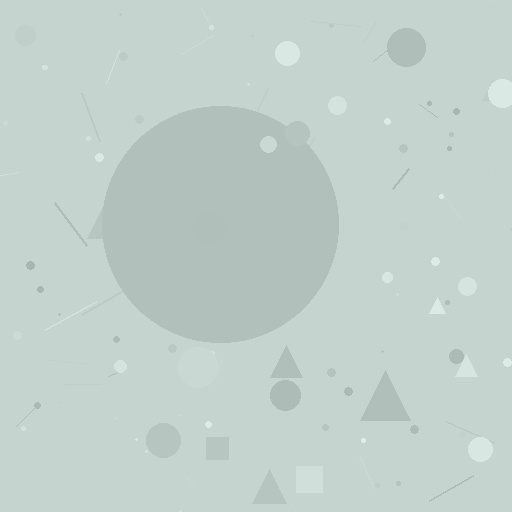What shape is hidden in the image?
A circle is hidden in the image.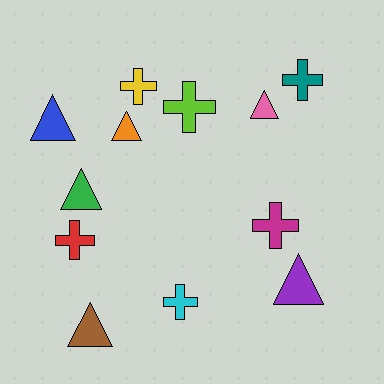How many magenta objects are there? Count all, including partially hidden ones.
There is 1 magenta object.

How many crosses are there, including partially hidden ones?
There are 6 crosses.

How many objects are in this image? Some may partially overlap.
There are 12 objects.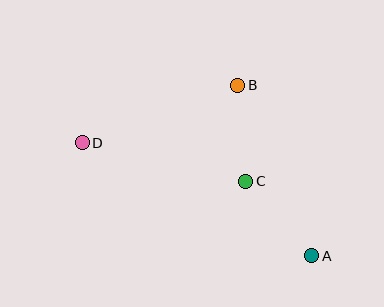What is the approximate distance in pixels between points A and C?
The distance between A and C is approximately 99 pixels.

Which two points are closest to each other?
Points B and C are closest to each other.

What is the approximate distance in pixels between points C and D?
The distance between C and D is approximately 168 pixels.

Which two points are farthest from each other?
Points A and D are farthest from each other.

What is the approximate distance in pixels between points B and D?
The distance between B and D is approximately 166 pixels.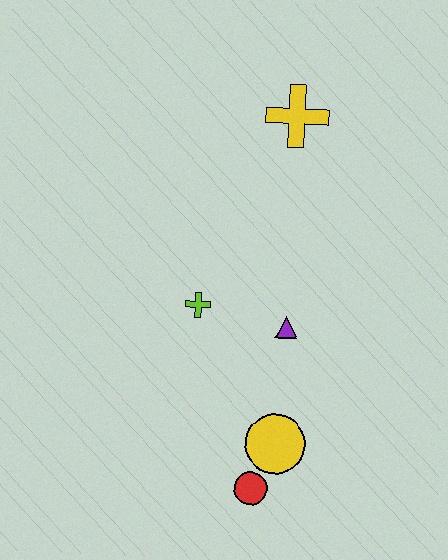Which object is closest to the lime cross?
The purple triangle is closest to the lime cross.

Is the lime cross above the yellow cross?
No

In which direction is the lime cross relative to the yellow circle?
The lime cross is above the yellow circle.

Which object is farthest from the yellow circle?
The yellow cross is farthest from the yellow circle.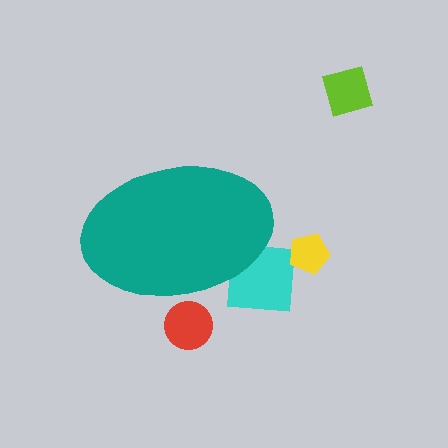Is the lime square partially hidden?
No, the lime square is fully visible.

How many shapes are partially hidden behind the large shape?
2 shapes are partially hidden.